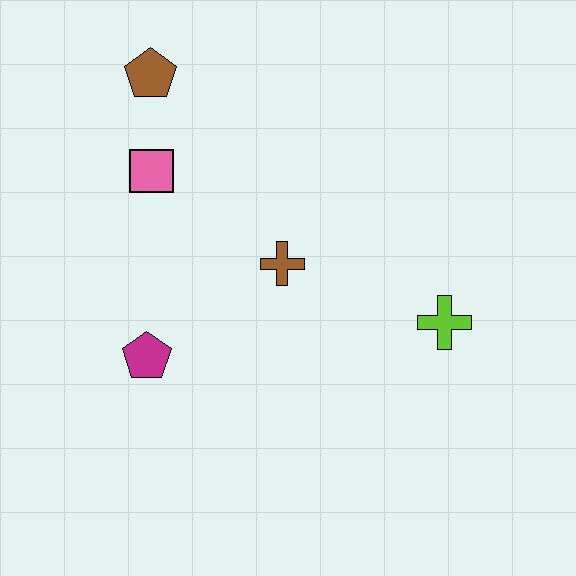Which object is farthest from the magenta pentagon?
The lime cross is farthest from the magenta pentagon.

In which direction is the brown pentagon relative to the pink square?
The brown pentagon is above the pink square.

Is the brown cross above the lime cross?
Yes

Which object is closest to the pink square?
The brown pentagon is closest to the pink square.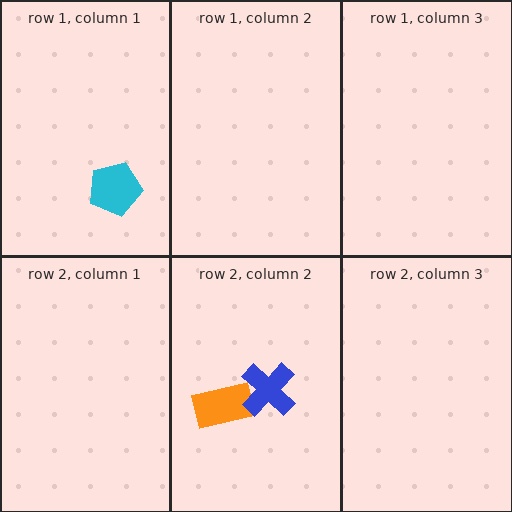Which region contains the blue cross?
The row 2, column 2 region.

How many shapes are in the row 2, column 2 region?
2.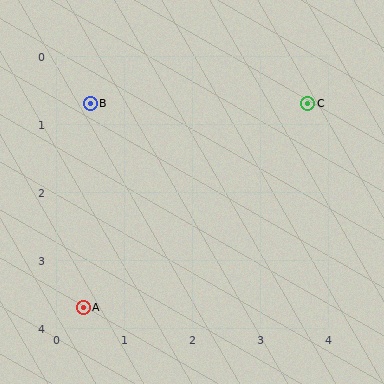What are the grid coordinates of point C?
Point C is at approximately (3.7, 0.7).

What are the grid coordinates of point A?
Point A is at approximately (0.4, 3.7).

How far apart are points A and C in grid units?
Points A and C are about 4.5 grid units apart.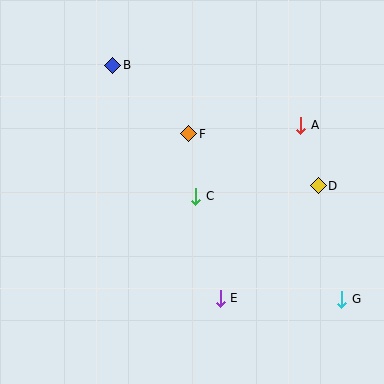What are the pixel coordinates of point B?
Point B is at (113, 65).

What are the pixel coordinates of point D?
Point D is at (318, 186).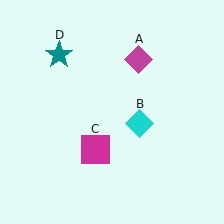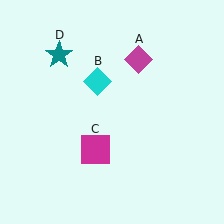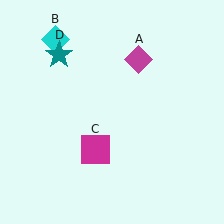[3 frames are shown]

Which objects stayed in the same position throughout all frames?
Magenta diamond (object A) and magenta square (object C) and teal star (object D) remained stationary.